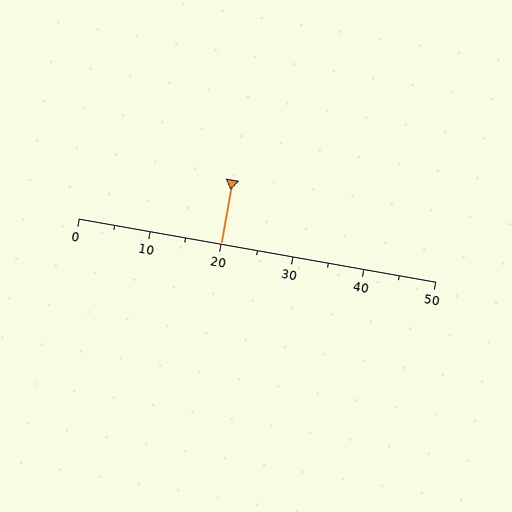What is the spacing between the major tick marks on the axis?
The major ticks are spaced 10 apart.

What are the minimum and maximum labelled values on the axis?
The axis runs from 0 to 50.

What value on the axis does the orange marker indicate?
The marker indicates approximately 20.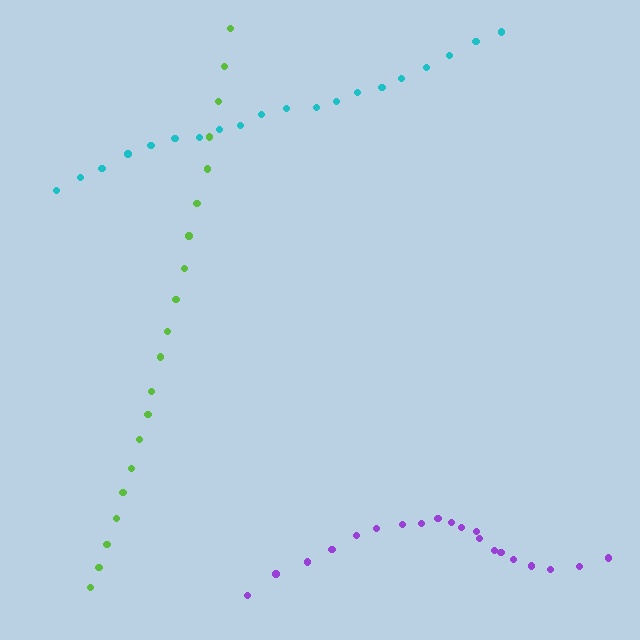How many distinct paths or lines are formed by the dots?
There are 3 distinct paths.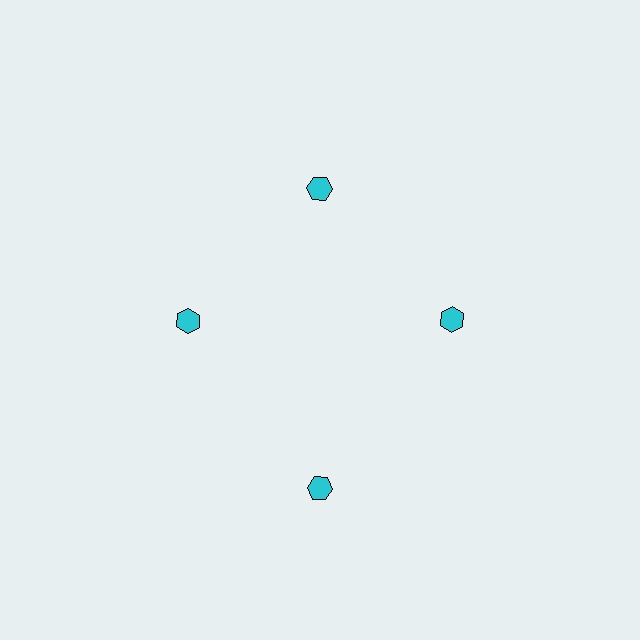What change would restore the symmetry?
The symmetry would be restored by moving it inward, back onto the ring so that all 4 hexagons sit at equal angles and equal distance from the center.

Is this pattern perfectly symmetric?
No. The 4 cyan hexagons are arranged in a ring, but one element near the 6 o'clock position is pushed outward from the center, breaking the 4-fold rotational symmetry.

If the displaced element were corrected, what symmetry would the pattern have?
It would have 4-fold rotational symmetry — the pattern would map onto itself every 90 degrees.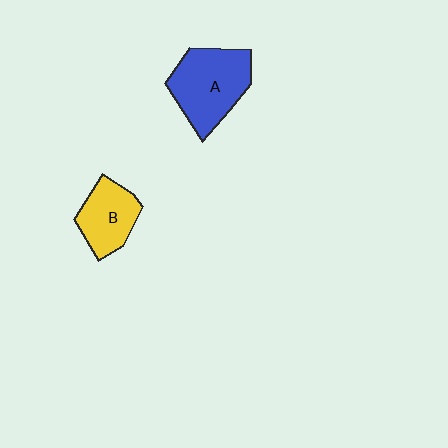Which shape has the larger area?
Shape A (blue).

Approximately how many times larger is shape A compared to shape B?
Approximately 1.5 times.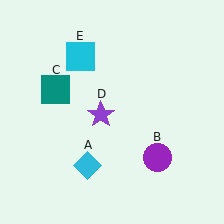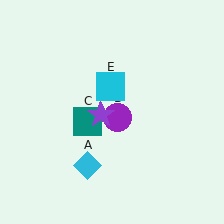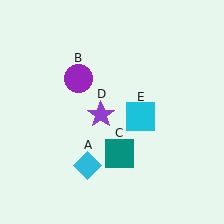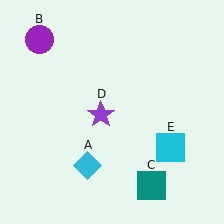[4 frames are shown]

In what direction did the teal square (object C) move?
The teal square (object C) moved down and to the right.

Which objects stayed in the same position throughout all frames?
Cyan diamond (object A) and purple star (object D) remained stationary.